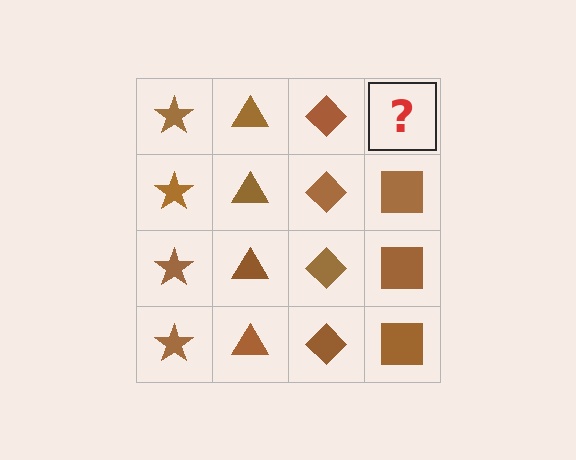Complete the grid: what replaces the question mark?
The question mark should be replaced with a brown square.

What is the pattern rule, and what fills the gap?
The rule is that each column has a consistent shape. The gap should be filled with a brown square.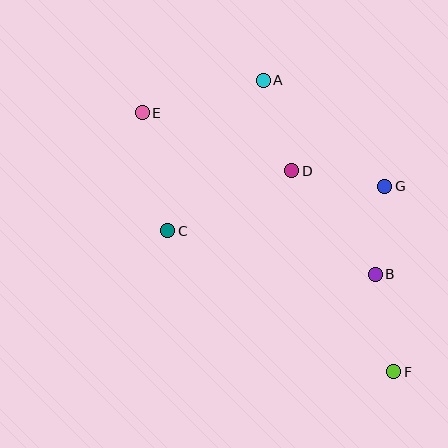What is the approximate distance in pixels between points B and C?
The distance between B and C is approximately 212 pixels.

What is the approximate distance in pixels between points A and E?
The distance between A and E is approximately 125 pixels.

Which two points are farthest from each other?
Points E and F are farthest from each other.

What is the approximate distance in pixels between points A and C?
The distance between A and C is approximately 178 pixels.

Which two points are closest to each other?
Points B and G are closest to each other.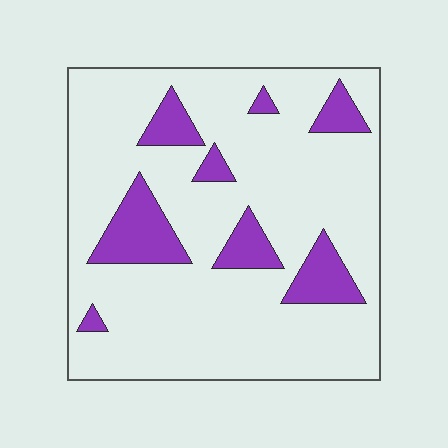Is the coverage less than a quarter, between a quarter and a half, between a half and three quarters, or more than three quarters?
Less than a quarter.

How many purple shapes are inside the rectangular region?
8.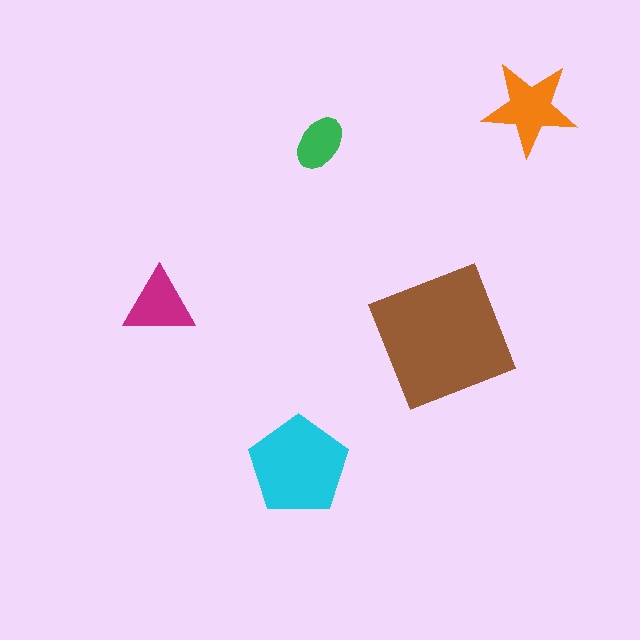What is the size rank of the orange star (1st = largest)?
3rd.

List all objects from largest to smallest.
The brown square, the cyan pentagon, the orange star, the magenta triangle, the green ellipse.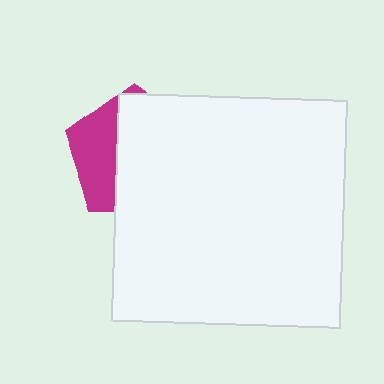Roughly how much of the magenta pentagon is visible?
A small part of it is visible (roughly 35%).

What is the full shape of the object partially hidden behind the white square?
The partially hidden object is a magenta pentagon.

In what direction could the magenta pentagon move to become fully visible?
The magenta pentagon could move left. That would shift it out from behind the white square entirely.